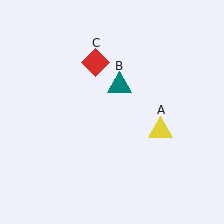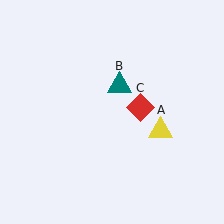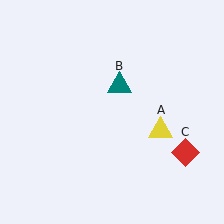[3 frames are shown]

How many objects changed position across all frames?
1 object changed position: red diamond (object C).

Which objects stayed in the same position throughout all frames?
Yellow triangle (object A) and teal triangle (object B) remained stationary.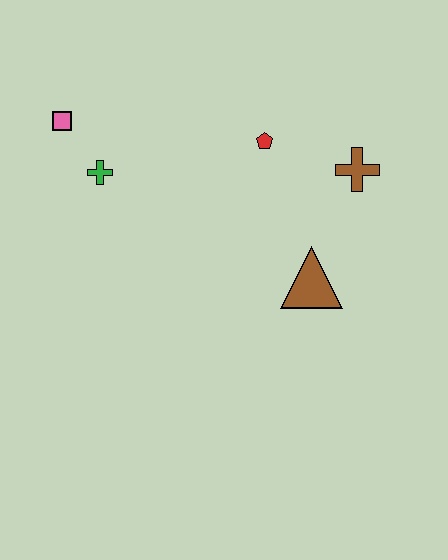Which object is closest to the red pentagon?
The brown cross is closest to the red pentagon.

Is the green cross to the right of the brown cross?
No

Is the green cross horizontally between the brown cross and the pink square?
Yes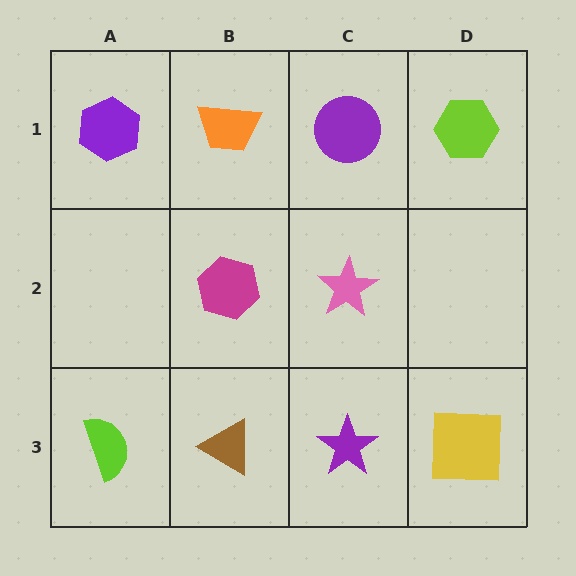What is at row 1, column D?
A lime hexagon.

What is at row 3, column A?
A lime semicircle.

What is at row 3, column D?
A yellow square.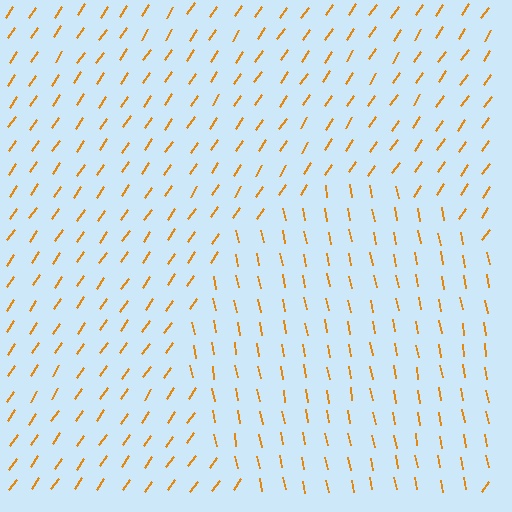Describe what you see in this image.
The image is filled with small orange line segments. A circle region in the image has lines oriented differently from the surrounding lines, creating a visible texture boundary.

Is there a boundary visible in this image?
Yes, there is a texture boundary formed by a change in line orientation.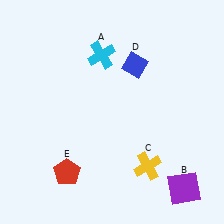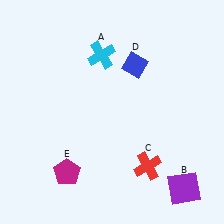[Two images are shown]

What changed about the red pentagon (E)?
In Image 1, E is red. In Image 2, it changed to magenta.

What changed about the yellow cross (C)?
In Image 1, C is yellow. In Image 2, it changed to red.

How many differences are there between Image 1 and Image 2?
There are 2 differences between the two images.